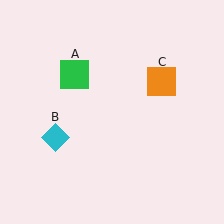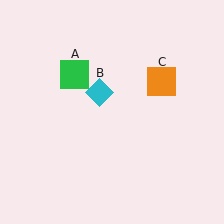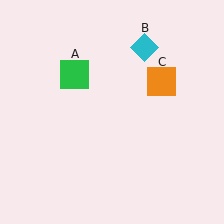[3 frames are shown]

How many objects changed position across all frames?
1 object changed position: cyan diamond (object B).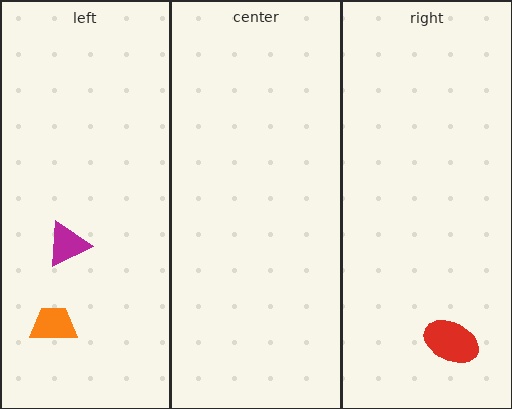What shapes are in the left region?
The orange trapezoid, the magenta triangle.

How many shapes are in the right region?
1.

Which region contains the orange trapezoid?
The left region.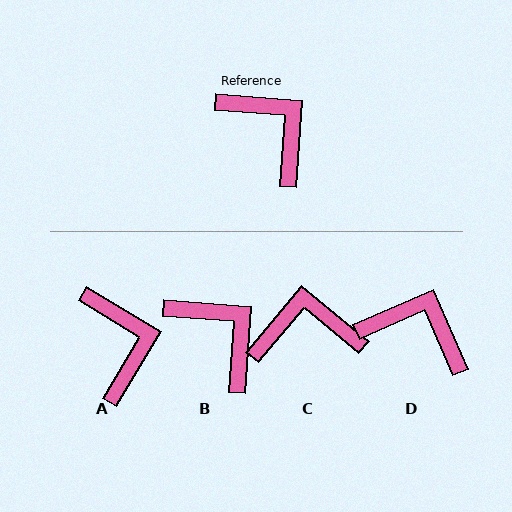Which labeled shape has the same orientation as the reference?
B.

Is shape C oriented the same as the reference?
No, it is off by about 54 degrees.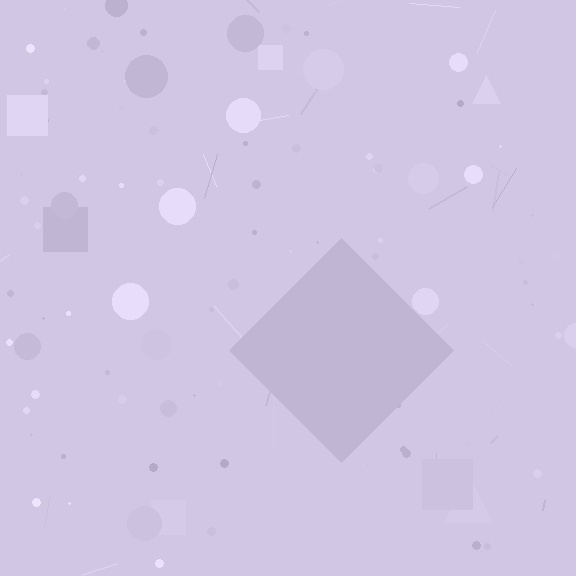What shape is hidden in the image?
A diamond is hidden in the image.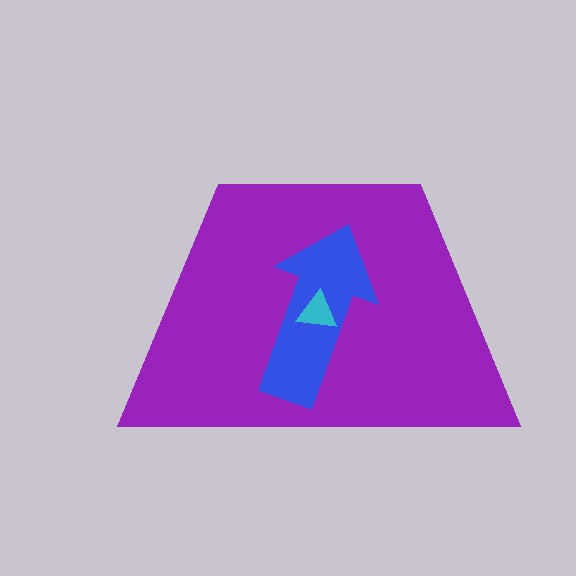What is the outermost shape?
The purple trapezoid.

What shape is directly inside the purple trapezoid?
The blue arrow.